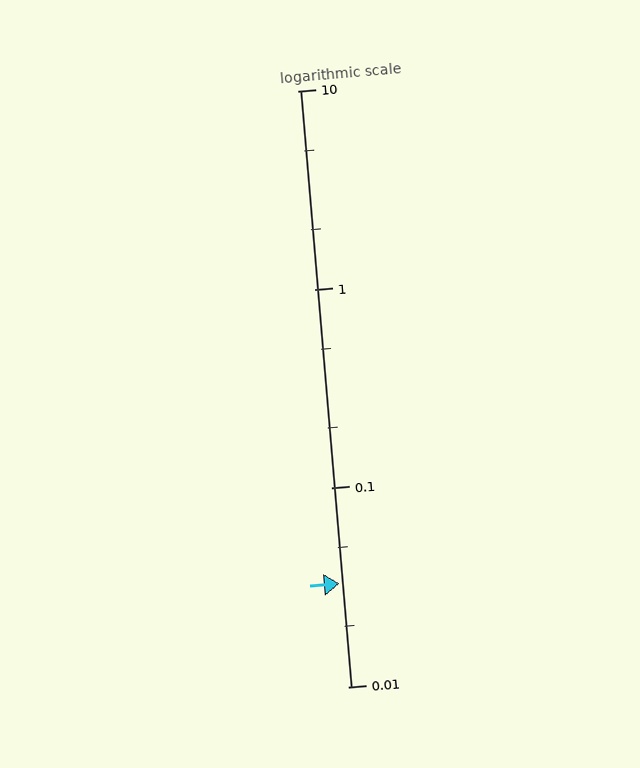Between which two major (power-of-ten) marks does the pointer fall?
The pointer is between 0.01 and 0.1.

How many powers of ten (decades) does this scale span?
The scale spans 3 decades, from 0.01 to 10.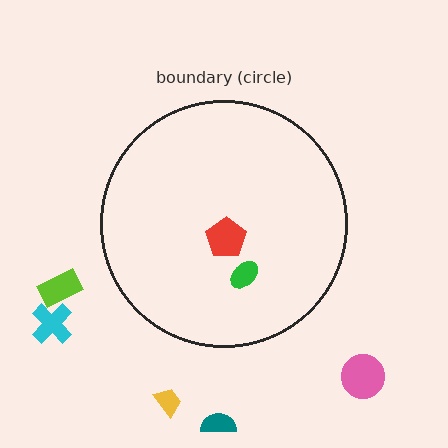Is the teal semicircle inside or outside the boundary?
Outside.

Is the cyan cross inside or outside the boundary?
Outside.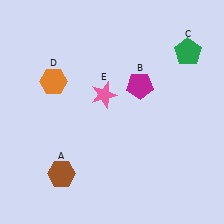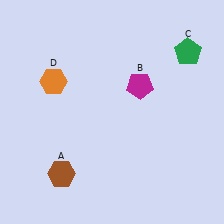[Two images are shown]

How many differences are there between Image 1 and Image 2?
There is 1 difference between the two images.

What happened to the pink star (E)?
The pink star (E) was removed in Image 2. It was in the top-left area of Image 1.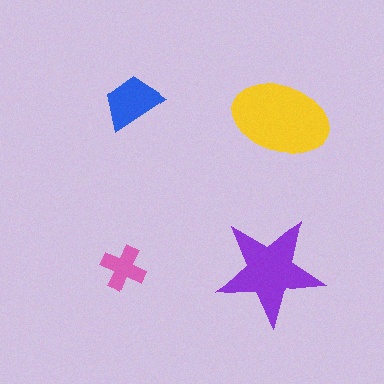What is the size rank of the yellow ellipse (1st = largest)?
1st.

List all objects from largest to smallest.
The yellow ellipse, the purple star, the blue trapezoid, the pink cross.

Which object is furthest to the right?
The yellow ellipse is rightmost.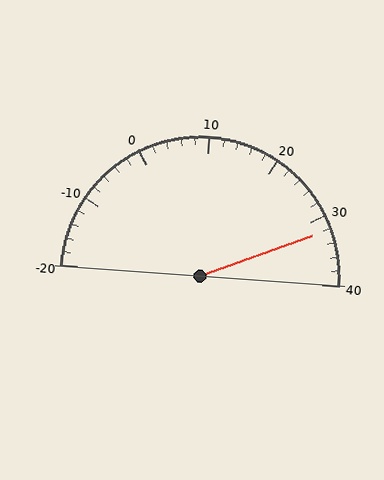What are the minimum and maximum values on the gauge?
The gauge ranges from -20 to 40.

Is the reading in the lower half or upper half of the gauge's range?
The reading is in the upper half of the range (-20 to 40).